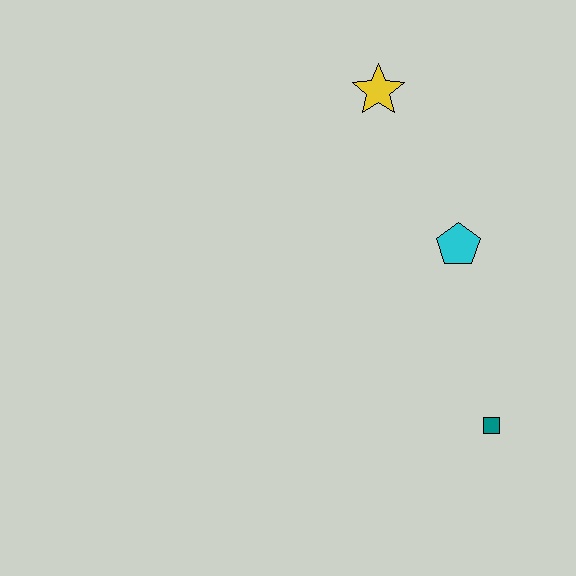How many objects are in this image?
There are 3 objects.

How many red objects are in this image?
There are no red objects.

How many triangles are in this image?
There are no triangles.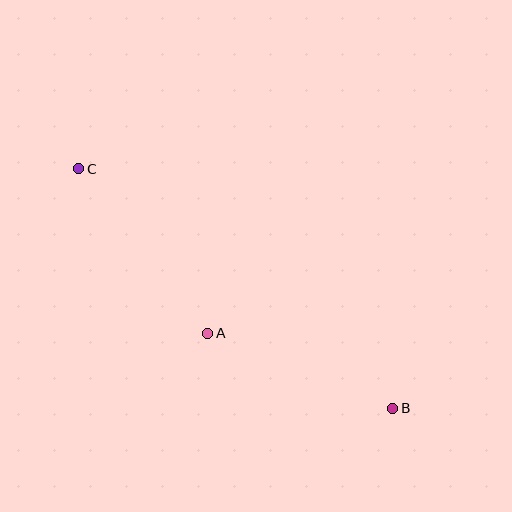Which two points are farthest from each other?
Points B and C are farthest from each other.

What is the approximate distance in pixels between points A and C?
The distance between A and C is approximately 209 pixels.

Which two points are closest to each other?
Points A and B are closest to each other.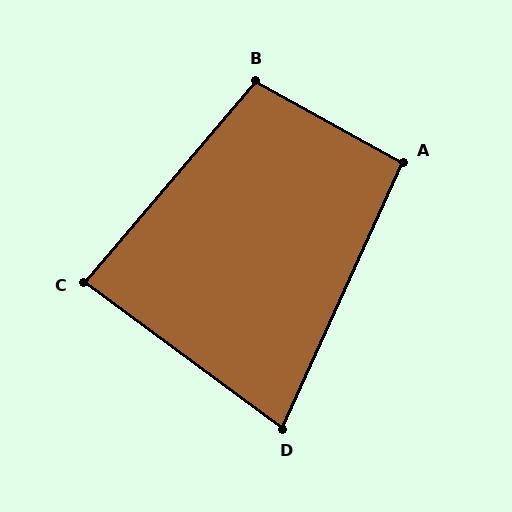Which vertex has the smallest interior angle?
D, at approximately 78 degrees.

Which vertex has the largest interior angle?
B, at approximately 102 degrees.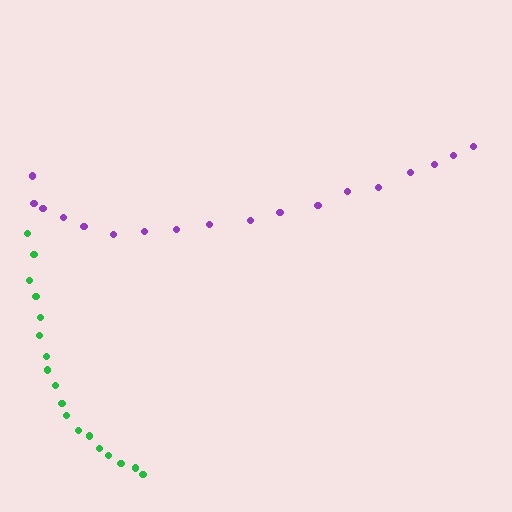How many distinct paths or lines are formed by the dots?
There are 2 distinct paths.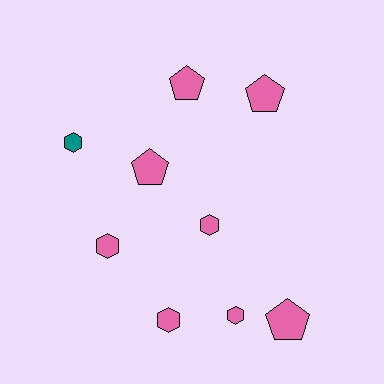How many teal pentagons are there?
There are no teal pentagons.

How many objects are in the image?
There are 9 objects.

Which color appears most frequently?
Pink, with 8 objects.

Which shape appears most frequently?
Hexagon, with 5 objects.